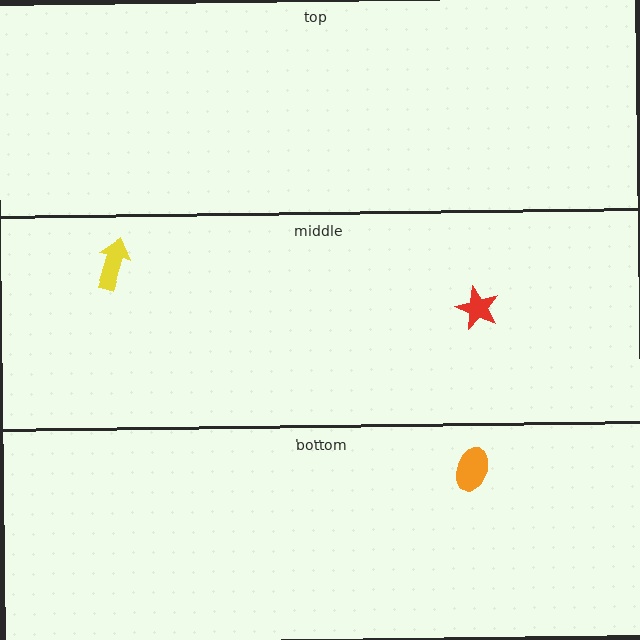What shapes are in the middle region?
The yellow arrow, the red star.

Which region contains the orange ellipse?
The bottom region.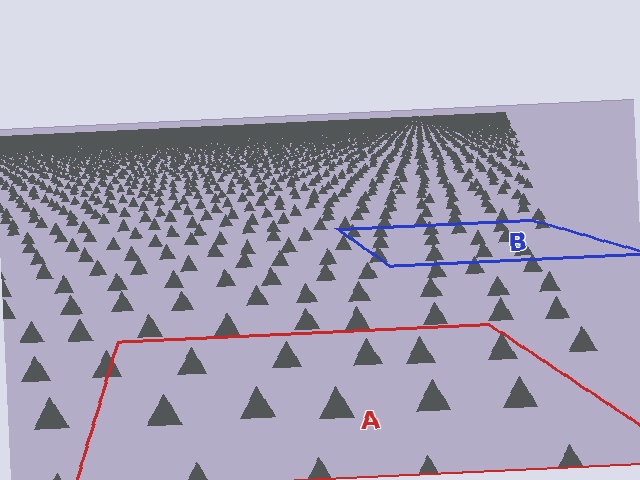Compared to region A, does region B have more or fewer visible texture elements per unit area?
Region B has more texture elements per unit area — they are packed more densely because it is farther away.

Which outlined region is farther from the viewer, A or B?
Region B is farther from the viewer — the texture elements inside it appear smaller and more densely packed.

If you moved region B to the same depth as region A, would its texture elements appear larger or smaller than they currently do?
They would appear larger. At a closer depth, the same texture elements are projected at a bigger on-screen size.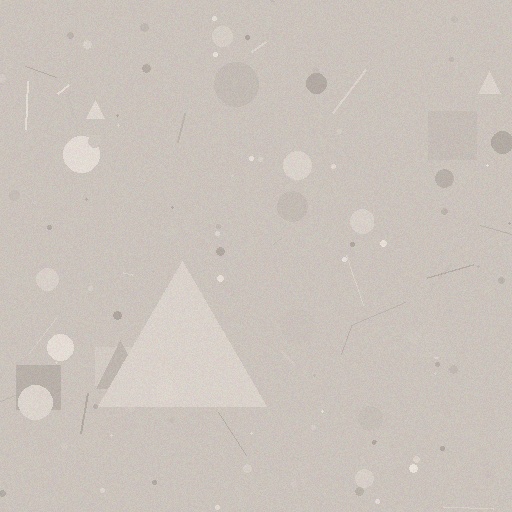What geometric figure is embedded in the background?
A triangle is embedded in the background.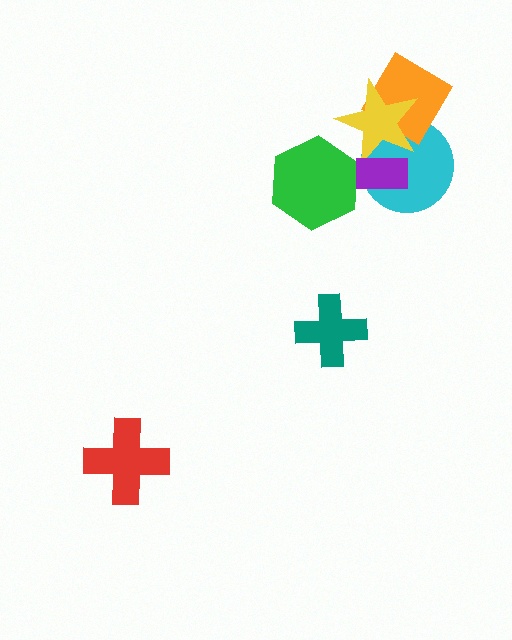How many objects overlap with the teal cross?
0 objects overlap with the teal cross.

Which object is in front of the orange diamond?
The yellow star is in front of the orange diamond.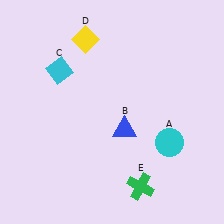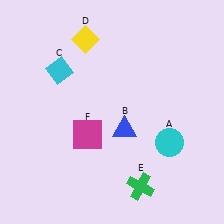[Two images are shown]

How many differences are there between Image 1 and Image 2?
There is 1 difference between the two images.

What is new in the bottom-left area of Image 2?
A magenta square (F) was added in the bottom-left area of Image 2.